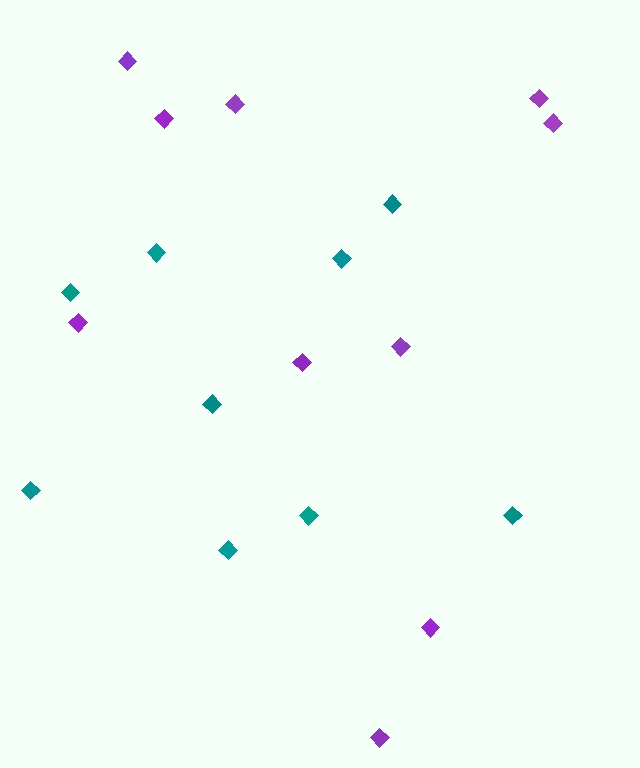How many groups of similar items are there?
There are 2 groups: one group of purple diamonds (10) and one group of teal diamonds (9).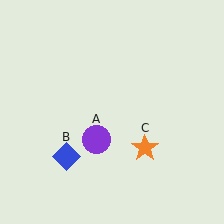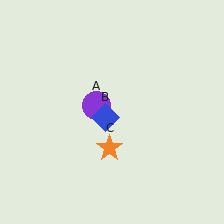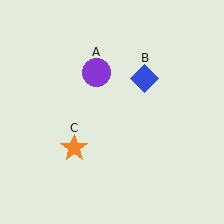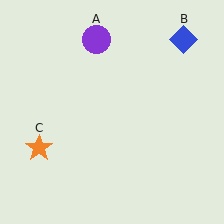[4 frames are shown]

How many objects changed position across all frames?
3 objects changed position: purple circle (object A), blue diamond (object B), orange star (object C).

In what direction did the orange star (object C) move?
The orange star (object C) moved left.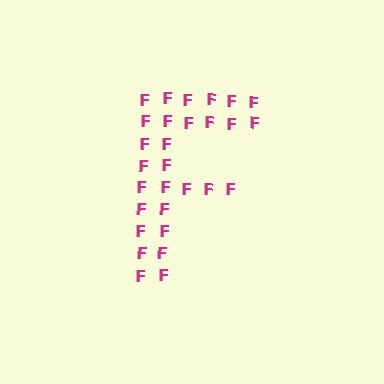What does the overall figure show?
The overall figure shows the letter F.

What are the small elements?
The small elements are letter F's.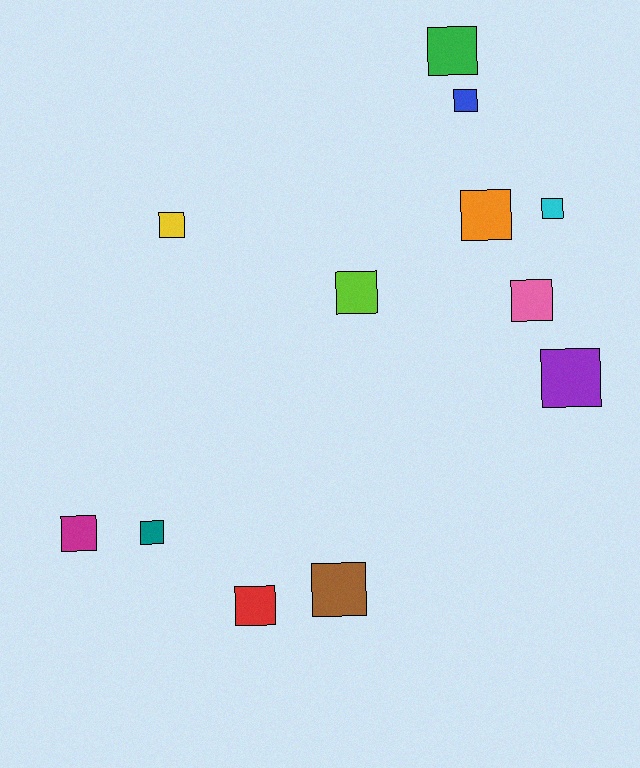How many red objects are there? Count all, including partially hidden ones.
There is 1 red object.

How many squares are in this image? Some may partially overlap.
There are 12 squares.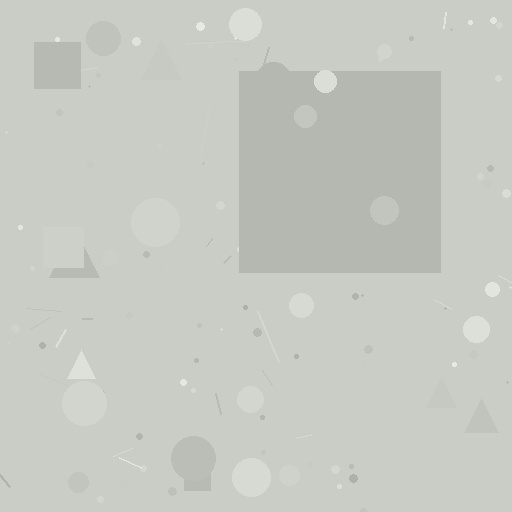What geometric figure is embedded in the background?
A square is embedded in the background.